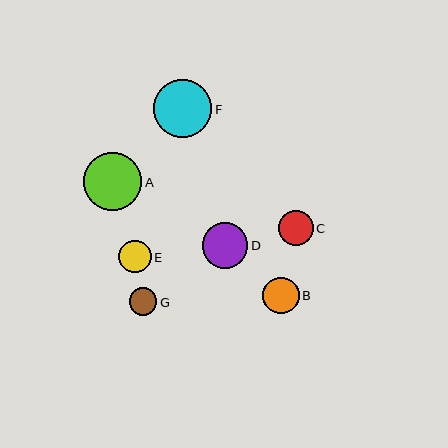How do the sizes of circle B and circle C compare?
Circle B and circle C are approximately the same size.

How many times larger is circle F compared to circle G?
Circle F is approximately 2.1 times the size of circle G.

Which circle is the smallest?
Circle G is the smallest with a size of approximately 28 pixels.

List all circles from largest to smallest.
From largest to smallest: F, A, D, B, C, E, G.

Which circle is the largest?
Circle F is the largest with a size of approximately 58 pixels.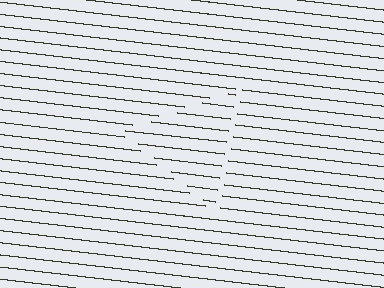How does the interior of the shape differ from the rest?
The interior of the shape contains the same grating, shifted by half a period — the contour is defined by the phase discontinuity where line-ends from the inner and outer gratings abut.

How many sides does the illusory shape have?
3 sides — the line-ends trace a triangle.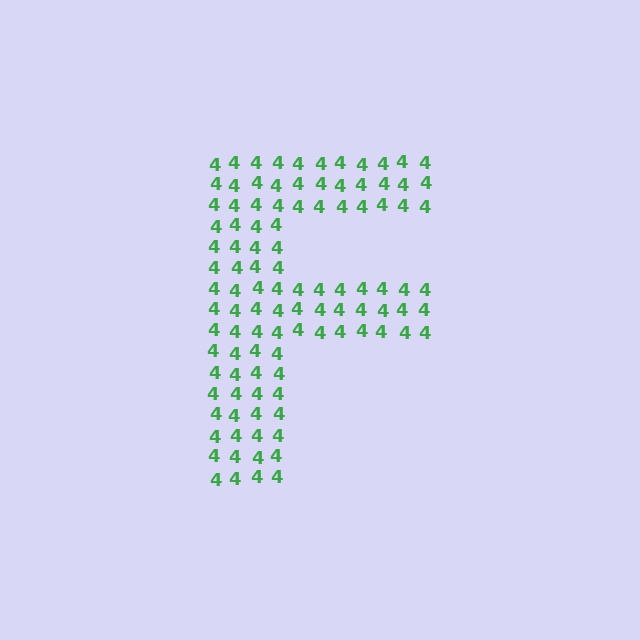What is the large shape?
The large shape is the letter F.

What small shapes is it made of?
It is made of small digit 4's.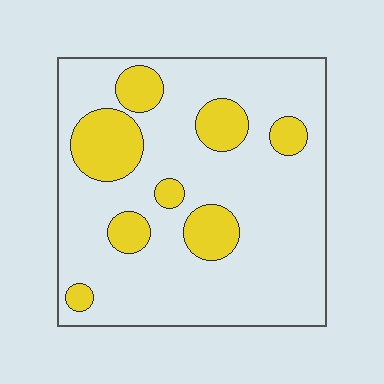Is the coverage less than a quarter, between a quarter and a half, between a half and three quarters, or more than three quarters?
Less than a quarter.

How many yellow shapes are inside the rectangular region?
8.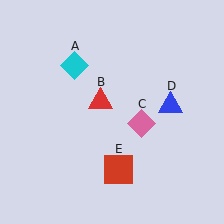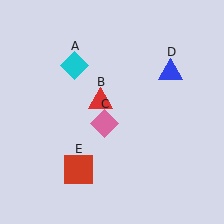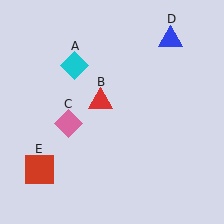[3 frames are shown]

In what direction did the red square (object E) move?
The red square (object E) moved left.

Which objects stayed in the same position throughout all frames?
Cyan diamond (object A) and red triangle (object B) remained stationary.